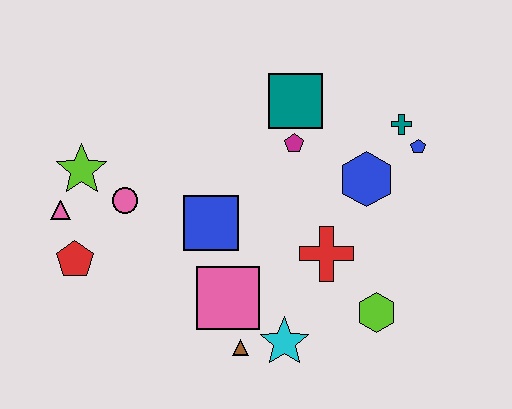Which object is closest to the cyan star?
The brown triangle is closest to the cyan star.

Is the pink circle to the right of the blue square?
No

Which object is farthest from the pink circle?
The blue pentagon is farthest from the pink circle.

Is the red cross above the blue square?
No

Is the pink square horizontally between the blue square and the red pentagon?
No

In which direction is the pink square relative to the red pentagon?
The pink square is to the right of the red pentagon.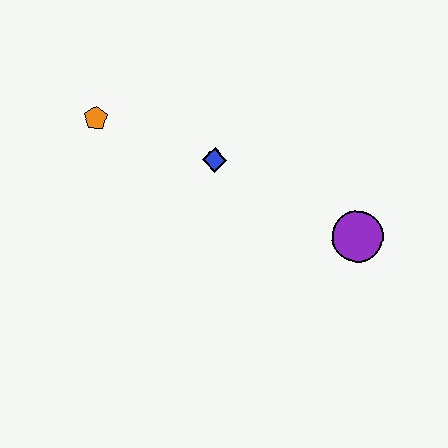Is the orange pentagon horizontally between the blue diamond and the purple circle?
No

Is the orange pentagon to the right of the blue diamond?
No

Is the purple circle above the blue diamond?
No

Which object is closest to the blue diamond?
The orange pentagon is closest to the blue diamond.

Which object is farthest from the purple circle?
The orange pentagon is farthest from the purple circle.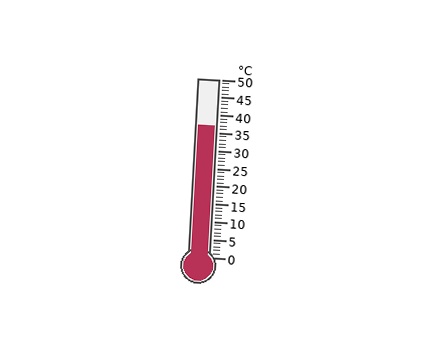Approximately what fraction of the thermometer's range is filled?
The thermometer is filled to approximately 75% of its range.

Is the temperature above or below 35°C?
The temperature is above 35°C.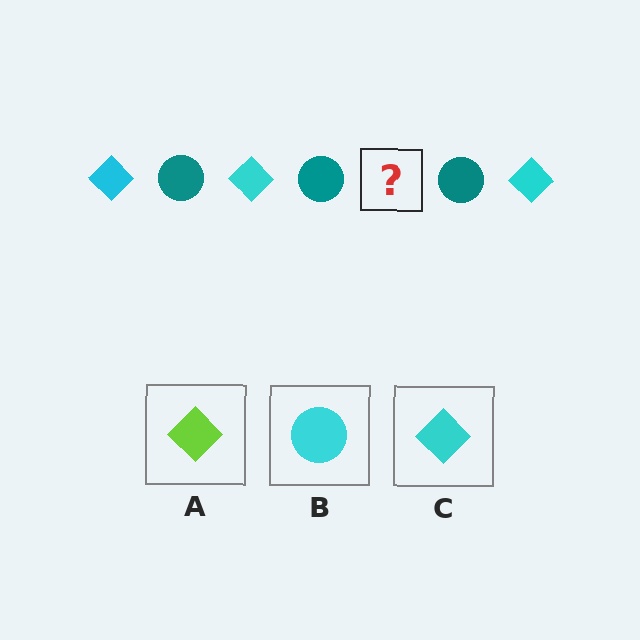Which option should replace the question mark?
Option C.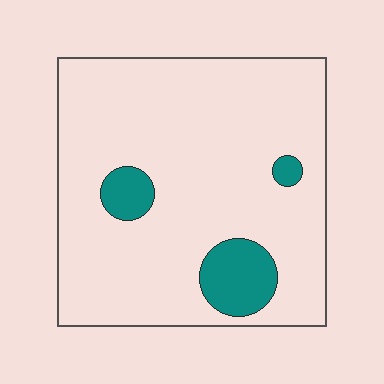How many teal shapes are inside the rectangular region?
3.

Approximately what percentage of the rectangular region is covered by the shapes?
Approximately 10%.